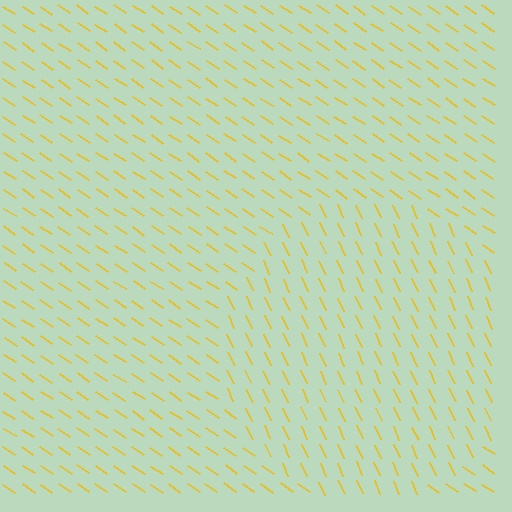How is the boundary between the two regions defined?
The boundary is defined purely by a change in line orientation (approximately 32 degrees difference). All lines are the same color and thickness.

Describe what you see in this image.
The image is filled with small yellow line segments. A circle region in the image has lines oriented differently from the surrounding lines, creating a visible texture boundary.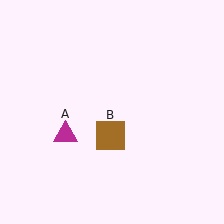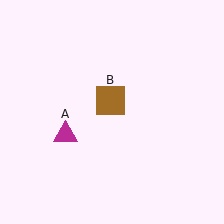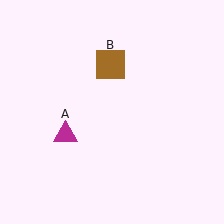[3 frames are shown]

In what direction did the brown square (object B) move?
The brown square (object B) moved up.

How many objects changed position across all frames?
1 object changed position: brown square (object B).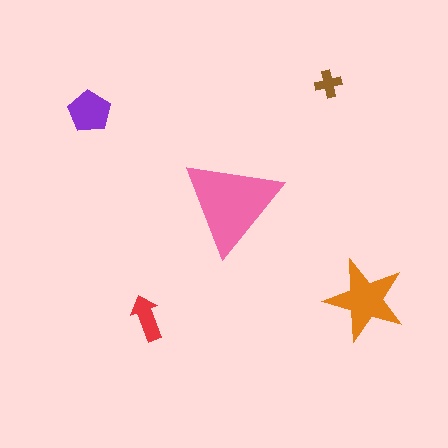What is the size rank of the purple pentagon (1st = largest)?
3rd.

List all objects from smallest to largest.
The brown cross, the red arrow, the purple pentagon, the orange star, the pink triangle.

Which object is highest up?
The brown cross is topmost.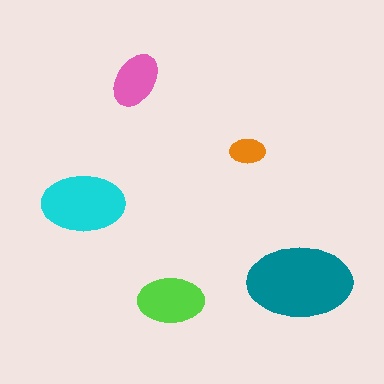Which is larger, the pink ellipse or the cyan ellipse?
The cyan one.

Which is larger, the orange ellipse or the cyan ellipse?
The cyan one.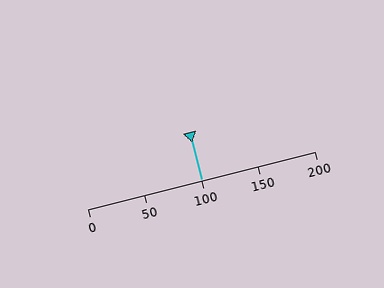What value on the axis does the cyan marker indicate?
The marker indicates approximately 100.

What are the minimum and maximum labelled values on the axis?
The axis runs from 0 to 200.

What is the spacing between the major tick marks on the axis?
The major ticks are spaced 50 apart.